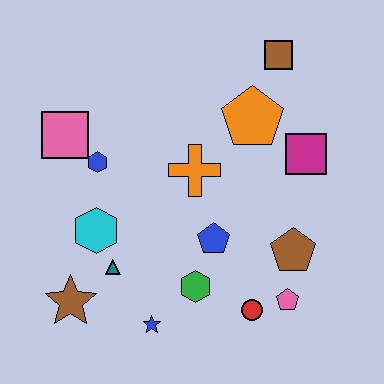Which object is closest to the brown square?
The orange pentagon is closest to the brown square.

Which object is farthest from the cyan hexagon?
The brown square is farthest from the cyan hexagon.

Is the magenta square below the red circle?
No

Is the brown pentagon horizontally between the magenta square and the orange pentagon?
Yes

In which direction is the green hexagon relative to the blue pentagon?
The green hexagon is below the blue pentagon.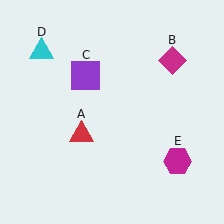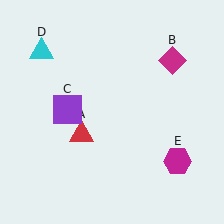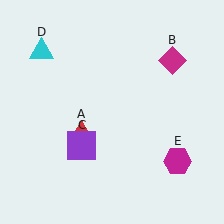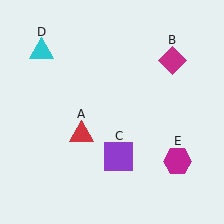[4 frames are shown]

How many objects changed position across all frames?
1 object changed position: purple square (object C).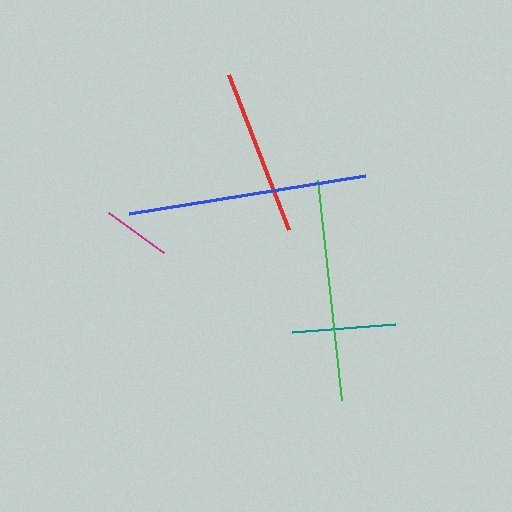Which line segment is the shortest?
The magenta line is the shortest at approximately 68 pixels.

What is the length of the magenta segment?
The magenta segment is approximately 68 pixels long.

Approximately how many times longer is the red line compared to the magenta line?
The red line is approximately 2.4 times the length of the magenta line.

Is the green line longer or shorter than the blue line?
The blue line is longer than the green line.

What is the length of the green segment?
The green segment is approximately 222 pixels long.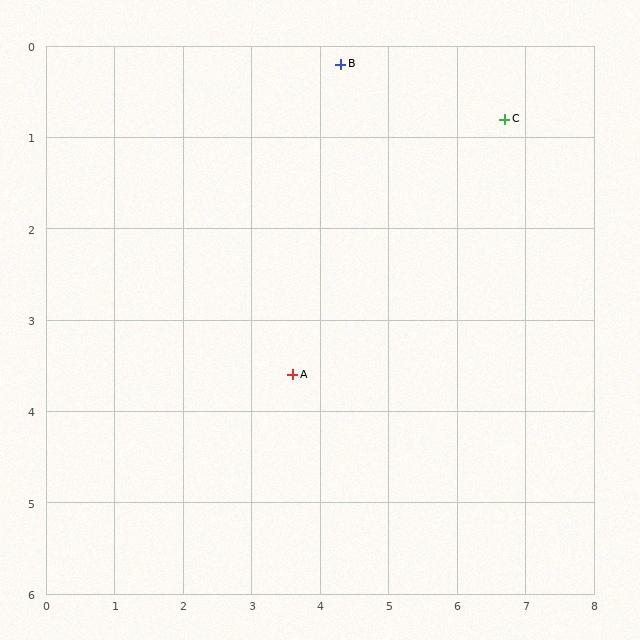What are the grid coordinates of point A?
Point A is at approximately (3.6, 3.6).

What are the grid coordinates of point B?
Point B is at approximately (4.3, 0.2).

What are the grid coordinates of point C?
Point C is at approximately (6.7, 0.8).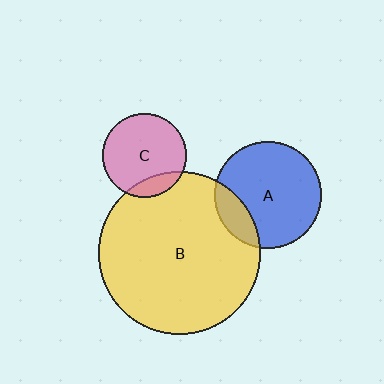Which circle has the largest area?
Circle B (yellow).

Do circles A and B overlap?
Yes.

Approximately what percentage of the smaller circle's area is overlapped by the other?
Approximately 20%.